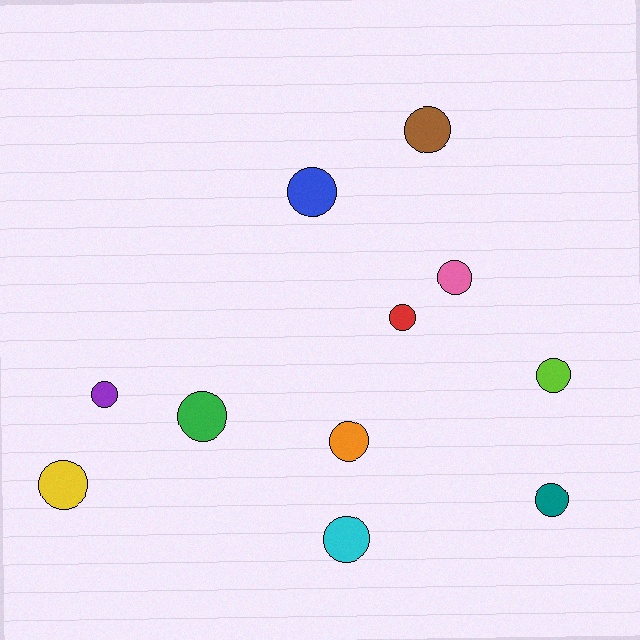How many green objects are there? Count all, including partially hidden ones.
There is 1 green object.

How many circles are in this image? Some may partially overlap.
There are 11 circles.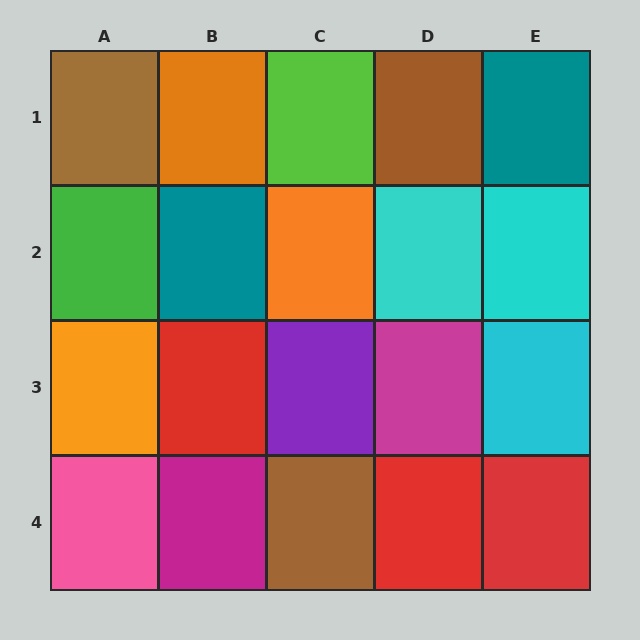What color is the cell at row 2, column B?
Teal.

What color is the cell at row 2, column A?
Green.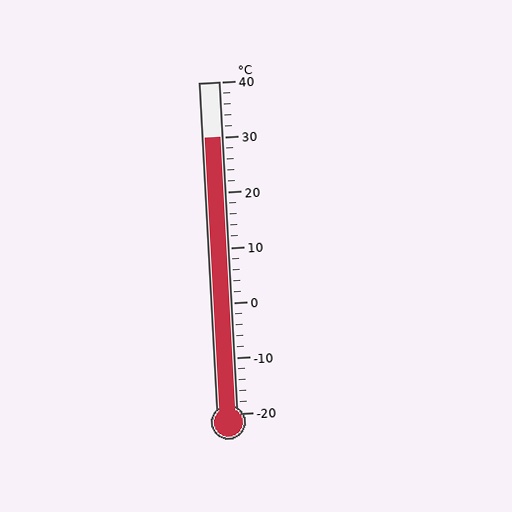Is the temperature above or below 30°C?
The temperature is at 30°C.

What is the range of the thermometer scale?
The thermometer scale ranges from -20°C to 40°C.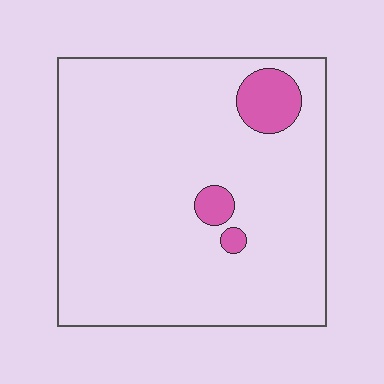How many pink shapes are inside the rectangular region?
3.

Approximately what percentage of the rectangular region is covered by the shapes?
Approximately 5%.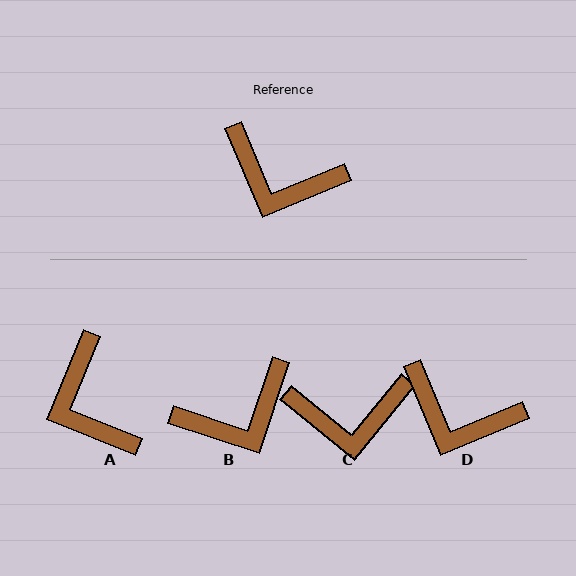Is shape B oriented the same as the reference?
No, it is off by about 49 degrees.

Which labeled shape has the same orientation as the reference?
D.